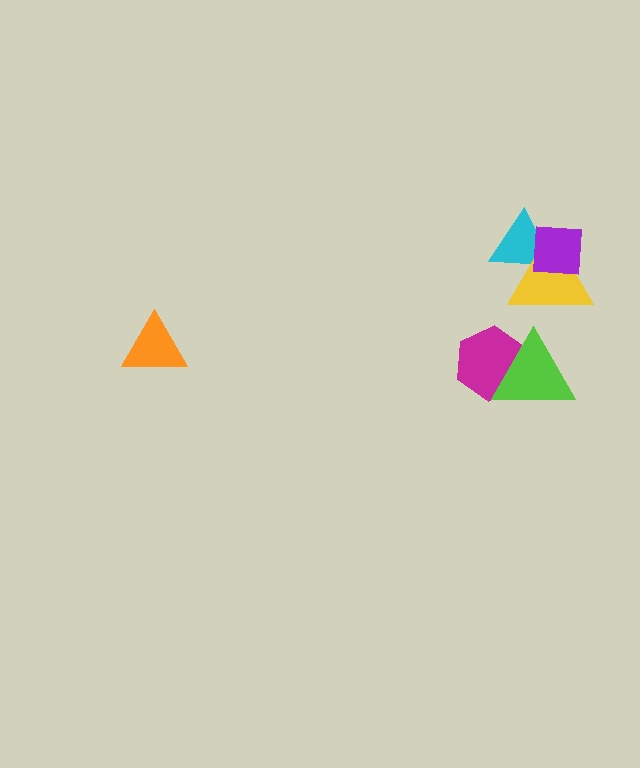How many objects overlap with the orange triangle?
0 objects overlap with the orange triangle.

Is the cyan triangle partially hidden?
Yes, it is partially covered by another shape.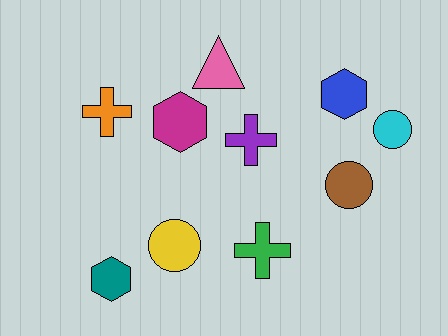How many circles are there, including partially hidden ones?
There are 3 circles.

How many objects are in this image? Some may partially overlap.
There are 10 objects.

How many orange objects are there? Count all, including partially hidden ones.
There is 1 orange object.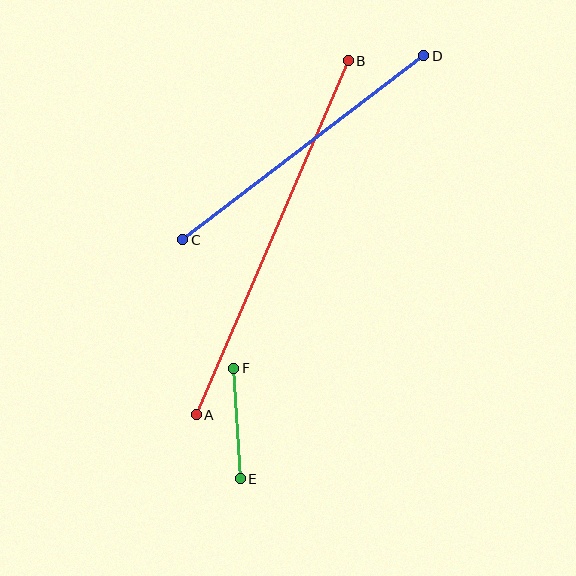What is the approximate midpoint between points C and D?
The midpoint is at approximately (303, 148) pixels.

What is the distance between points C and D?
The distance is approximately 303 pixels.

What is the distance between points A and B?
The distance is approximately 385 pixels.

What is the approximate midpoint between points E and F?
The midpoint is at approximately (237, 424) pixels.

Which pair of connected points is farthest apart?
Points A and B are farthest apart.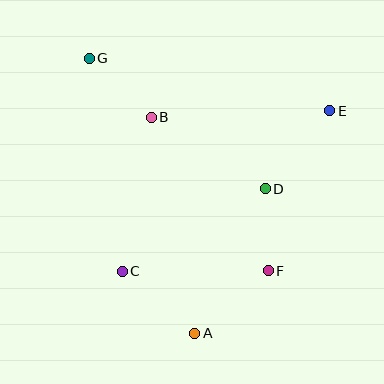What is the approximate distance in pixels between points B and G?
The distance between B and G is approximately 85 pixels.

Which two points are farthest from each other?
Points A and G are farthest from each other.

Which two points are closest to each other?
Points D and F are closest to each other.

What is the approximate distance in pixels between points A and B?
The distance between A and B is approximately 220 pixels.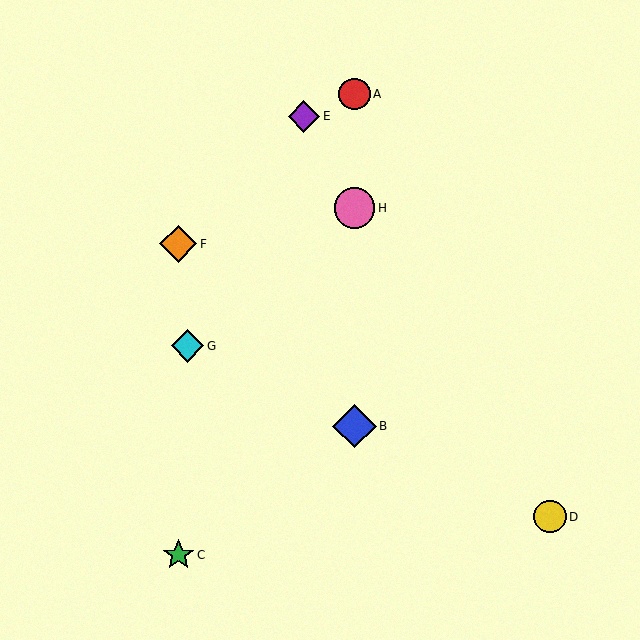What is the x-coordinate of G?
Object G is at x≈188.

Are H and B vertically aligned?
Yes, both are at x≈354.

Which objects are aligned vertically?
Objects A, B, H are aligned vertically.